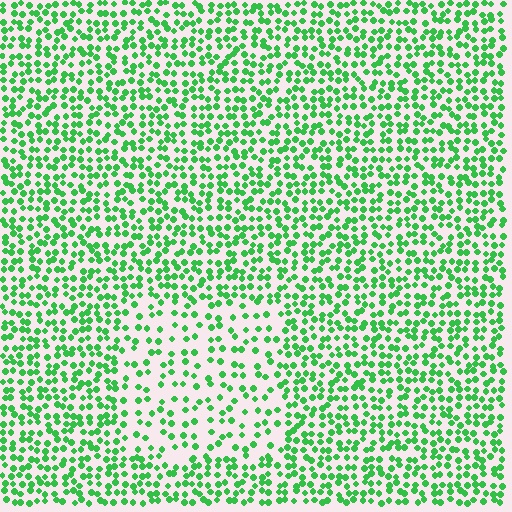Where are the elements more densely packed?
The elements are more densely packed outside the rectangle boundary.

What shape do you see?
I see a rectangle.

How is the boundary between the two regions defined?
The boundary is defined by a change in element density (approximately 1.9x ratio). All elements are the same color, size, and shape.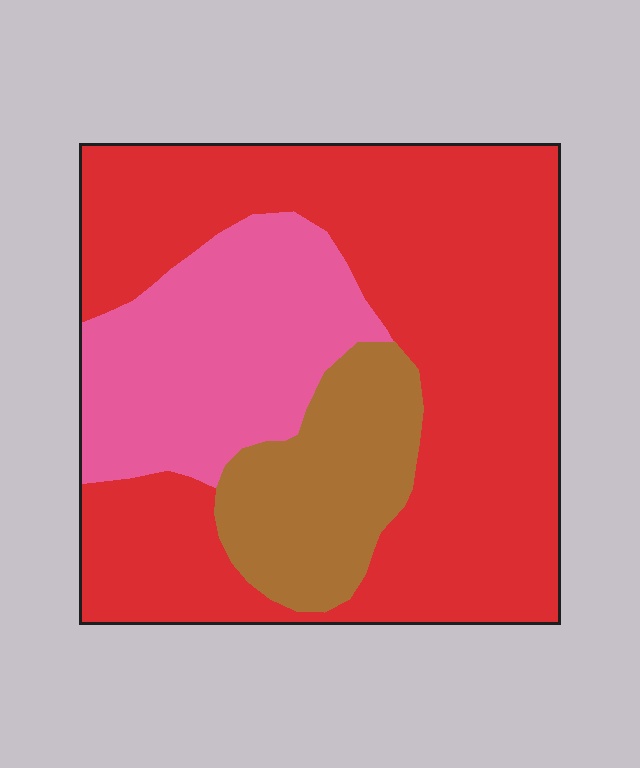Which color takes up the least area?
Brown, at roughly 15%.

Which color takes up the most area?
Red, at roughly 60%.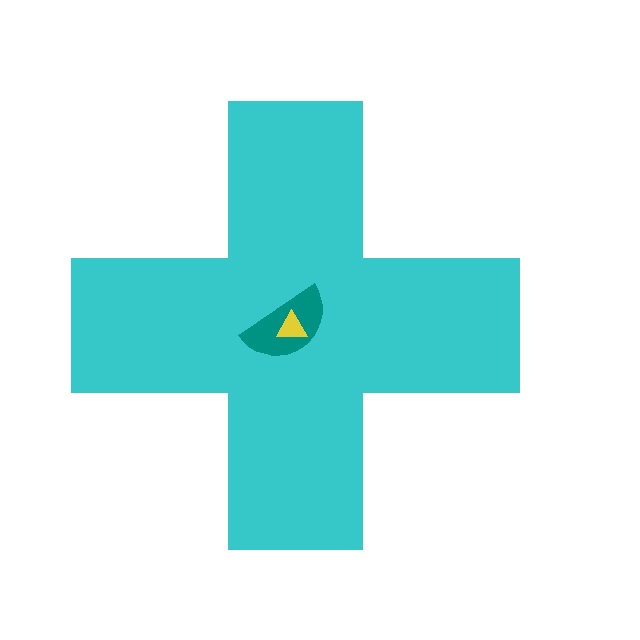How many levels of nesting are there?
3.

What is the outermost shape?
The cyan cross.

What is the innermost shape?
The yellow triangle.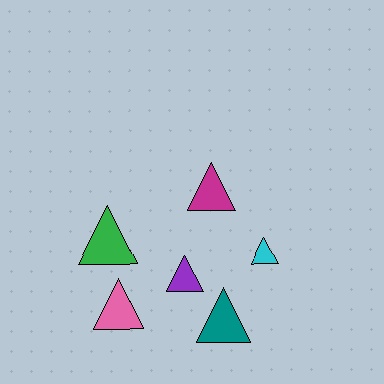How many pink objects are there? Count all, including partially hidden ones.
There is 1 pink object.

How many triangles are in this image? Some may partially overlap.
There are 6 triangles.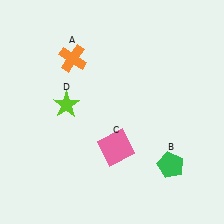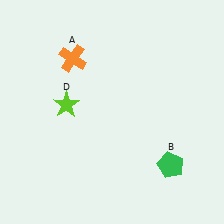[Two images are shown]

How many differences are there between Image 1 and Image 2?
There is 1 difference between the two images.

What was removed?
The pink square (C) was removed in Image 2.